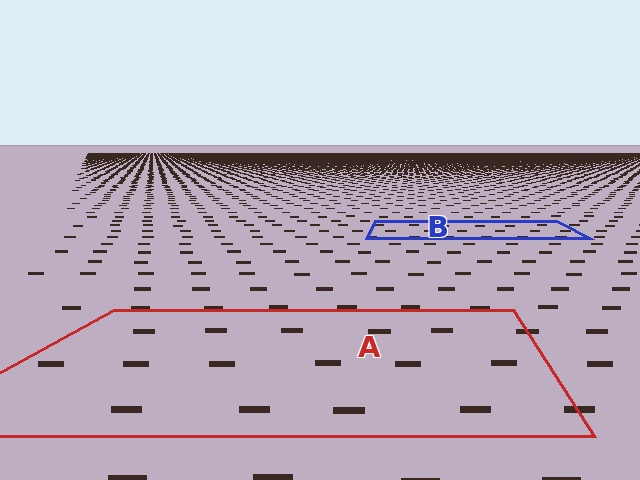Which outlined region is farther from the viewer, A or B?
Region B is farther from the viewer — the texture elements inside it appear smaller and more densely packed.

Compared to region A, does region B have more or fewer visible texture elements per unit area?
Region B has more texture elements per unit area — they are packed more densely because it is farther away.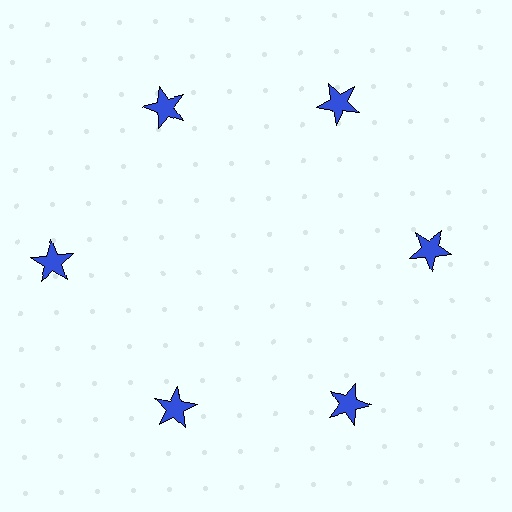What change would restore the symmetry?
The symmetry would be restored by moving it inward, back onto the ring so that all 6 stars sit at equal angles and equal distance from the center.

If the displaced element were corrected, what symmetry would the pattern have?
It would have 6-fold rotational symmetry — the pattern would map onto itself every 60 degrees.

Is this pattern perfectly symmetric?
No. The 6 blue stars are arranged in a ring, but one element near the 9 o'clock position is pushed outward from the center, breaking the 6-fold rotational symmetry.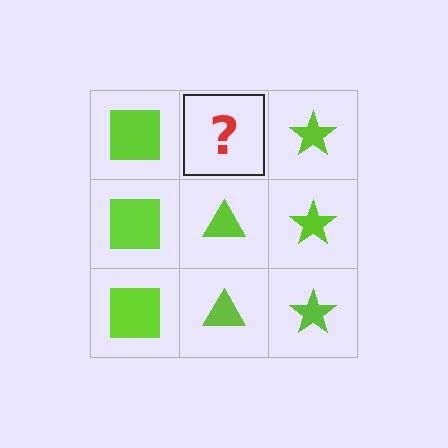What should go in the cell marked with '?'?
The missing cell should contain a lime triangle.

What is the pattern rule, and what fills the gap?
The rule is that each column has a consistent shape. The gap should be filled with a lime triangle.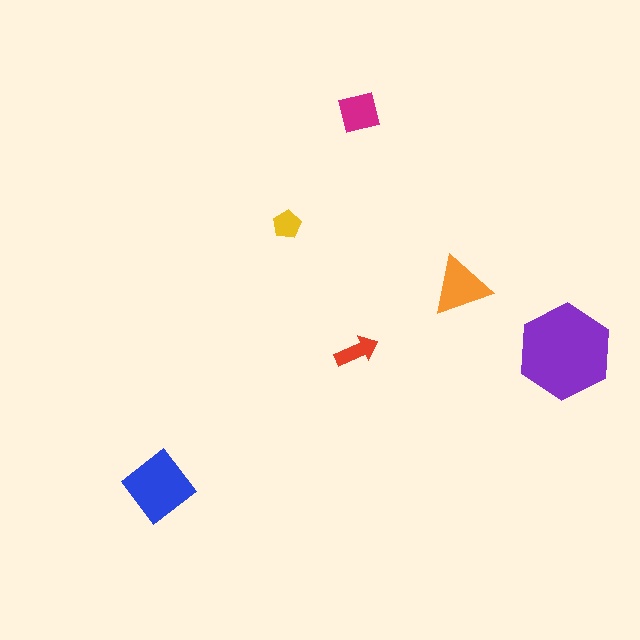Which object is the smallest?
The yellow pentagon.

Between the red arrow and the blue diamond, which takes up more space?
The blue diamond.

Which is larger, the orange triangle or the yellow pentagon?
The orange triangle.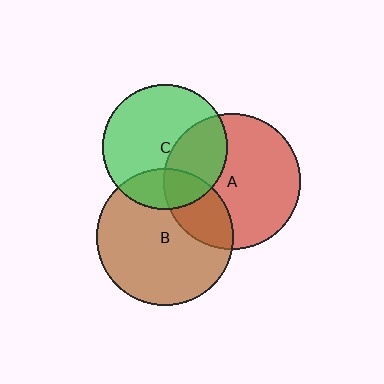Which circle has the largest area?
Circle B (brown).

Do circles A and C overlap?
Yes.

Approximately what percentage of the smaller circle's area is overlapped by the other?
Approximately 35%.